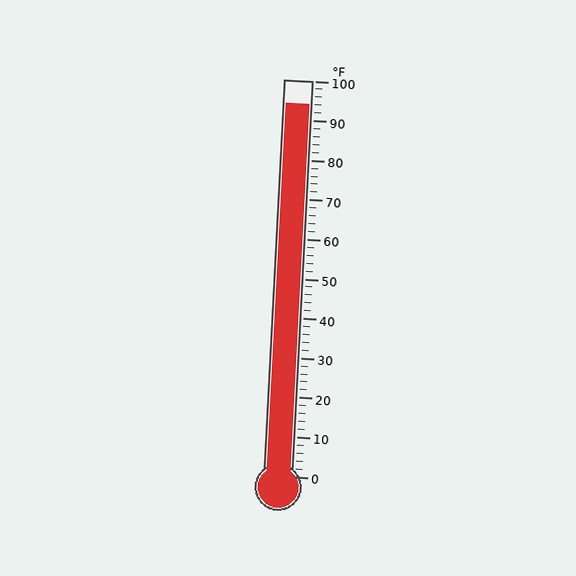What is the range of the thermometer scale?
The thermometer scale ranges from 0°F to 100°F.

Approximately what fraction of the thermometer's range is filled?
The thermometer is filled to approximately 95% of its range.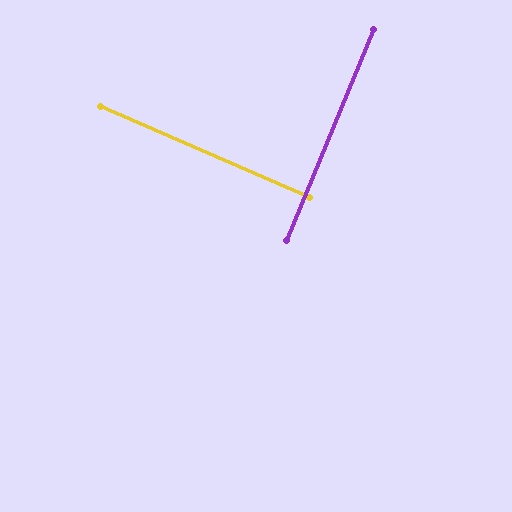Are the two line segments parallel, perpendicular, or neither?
Perpendicular — they meet at approximately 89°.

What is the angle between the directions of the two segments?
Approximately 89 degrees.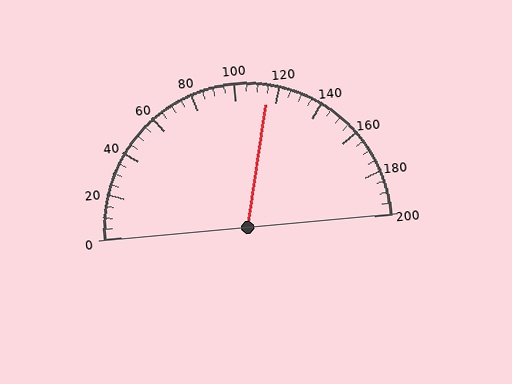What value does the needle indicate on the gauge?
The needle indicates approximately 115.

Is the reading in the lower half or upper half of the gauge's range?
The reading is in the upper half of the range (0 to 200).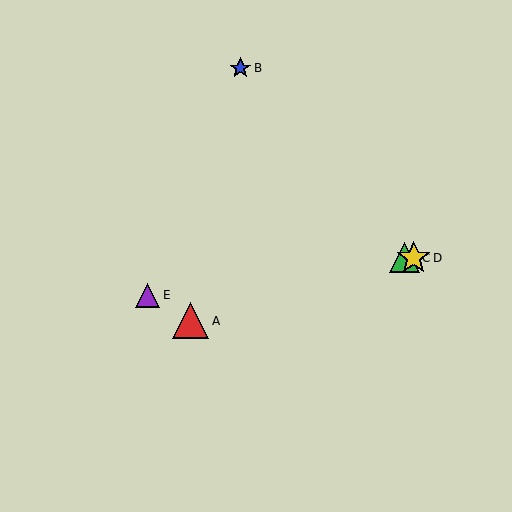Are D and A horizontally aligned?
No, D is at y≈258 and A is at y≈321.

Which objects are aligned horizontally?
Objects C, D are aligned horizontally.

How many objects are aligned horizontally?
2 objects (C, D) are aligned horizontally.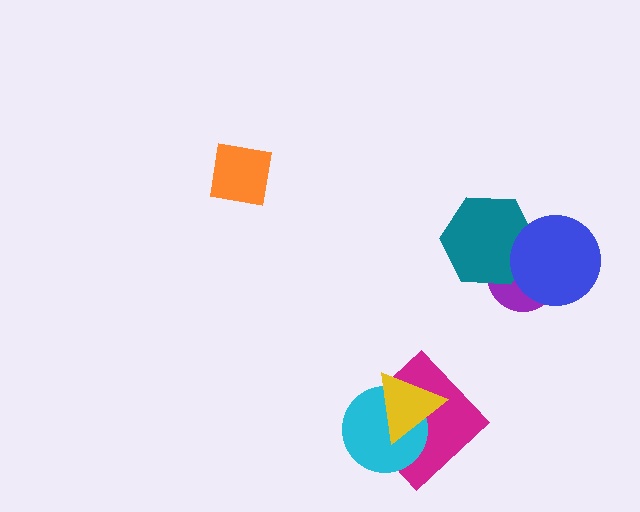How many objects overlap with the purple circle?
2 objects overlap with the purple circle.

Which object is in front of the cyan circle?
The yellow triangle is in front of the cyan circle.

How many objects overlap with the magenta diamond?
2 objects overlap with the magenta diamond.